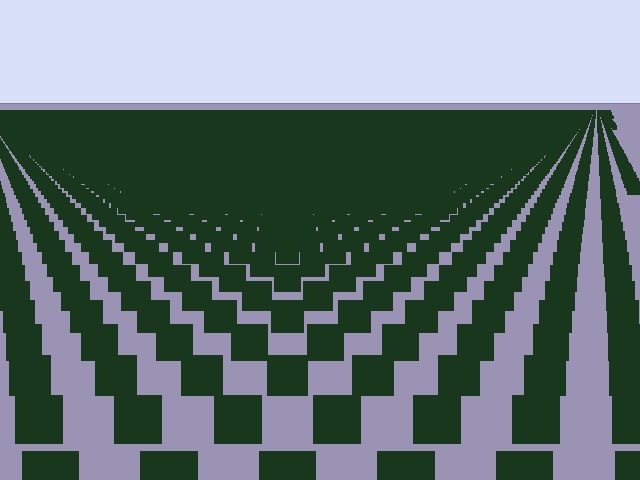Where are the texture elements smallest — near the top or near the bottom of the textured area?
Near the top.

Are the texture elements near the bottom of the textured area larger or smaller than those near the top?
Larger. Near the bottom, elements are closer to the viewer and appear at a bigger on-screen size.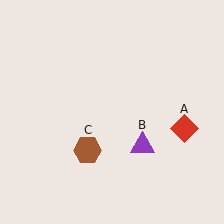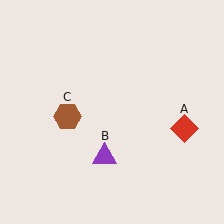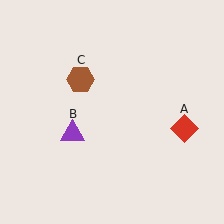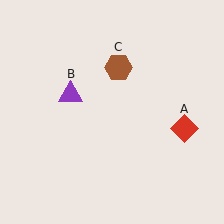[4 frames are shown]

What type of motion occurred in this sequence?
The purple triangle (object B), brown hexagon (object C) rotated clockwise around the center of the scene.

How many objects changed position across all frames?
2 objects changed position: purple triangle (object B), brown hexagon (object C).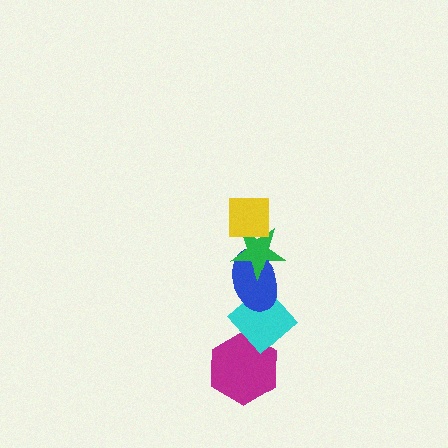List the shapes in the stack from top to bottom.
From top to bottom: the yellow square, the green star, the blue ellipse, the cyan diamond, the magenta hexagon.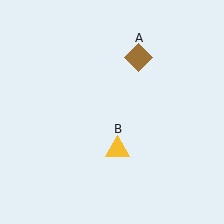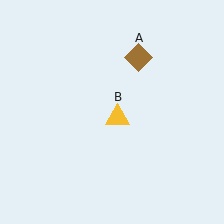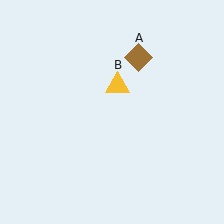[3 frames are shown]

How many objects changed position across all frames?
1 object changed position: yellow triangle (object B).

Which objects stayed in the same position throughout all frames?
Brown diamond (object A) remained stationary.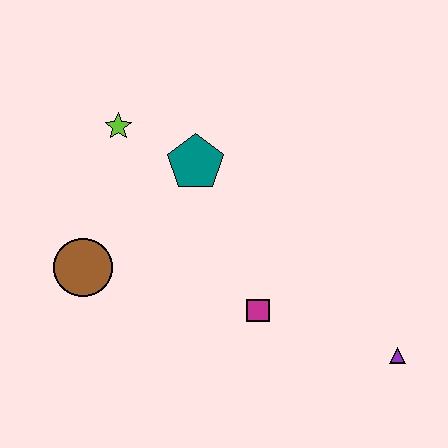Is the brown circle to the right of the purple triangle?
No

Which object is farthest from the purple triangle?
The lime star is farthest from the purple triangle.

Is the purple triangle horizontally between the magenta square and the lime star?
No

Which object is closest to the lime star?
The teal pentagon is closest to the lime star.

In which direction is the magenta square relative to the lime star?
The magenta square is below the lime star.